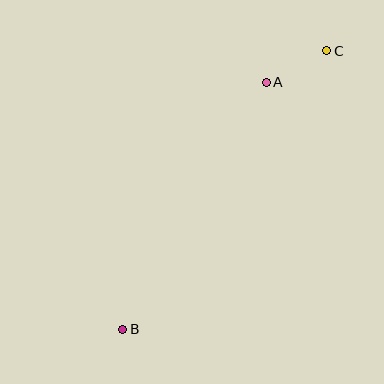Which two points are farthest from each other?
Points B and C are farthest from each other.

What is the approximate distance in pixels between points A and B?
The distance between A and B is approximately 285 pixels.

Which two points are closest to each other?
Points A and C are closest to each other.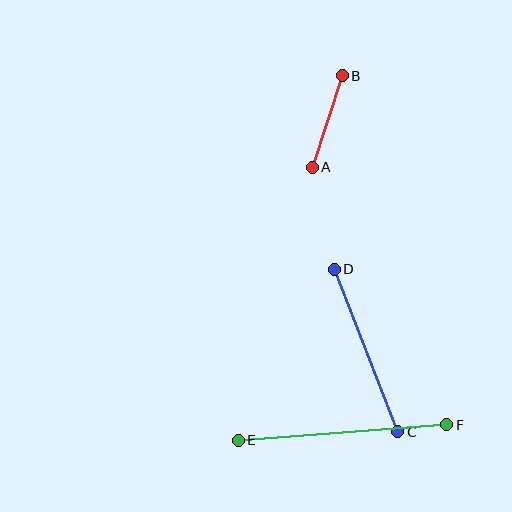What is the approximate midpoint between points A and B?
The midpoint is at approximately (327, 121) pixels.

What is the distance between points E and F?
The distance is approximately 209 pixels.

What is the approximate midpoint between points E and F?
The midpoint is at approximately (342, 432) pixels.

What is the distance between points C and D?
The distance is approximately 174 pixels.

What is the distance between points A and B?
The distance is approximately 96 pixels.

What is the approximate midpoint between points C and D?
The midpoint is at approximately (366, 350) pixels.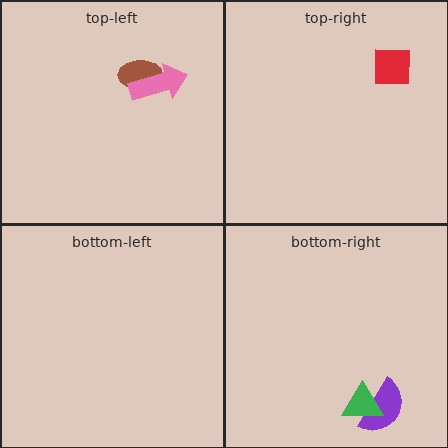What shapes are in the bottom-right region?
The purple semicircle, the green triangle.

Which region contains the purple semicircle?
The bottom-right region.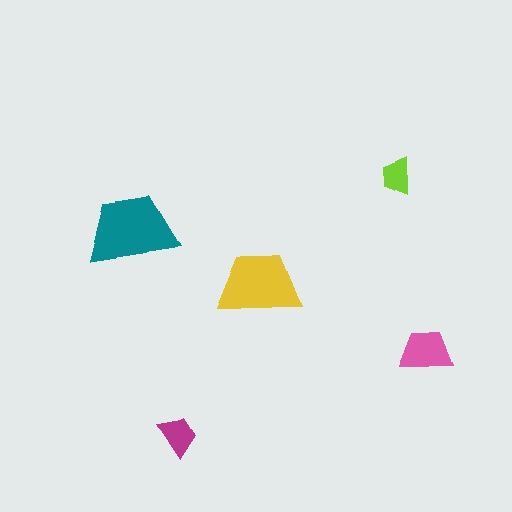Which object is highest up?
The lime trapezoid is topmost.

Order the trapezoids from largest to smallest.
the teal one, the yellow one, the pink one, the magenta one, the lime one.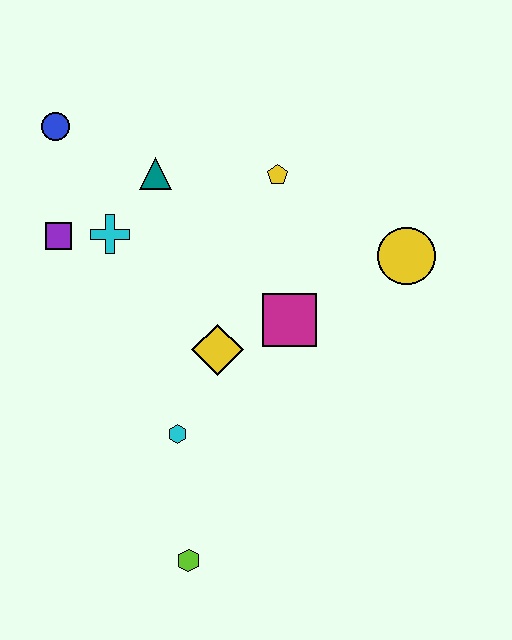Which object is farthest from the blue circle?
The lime hexagon is farthest from the blue circle.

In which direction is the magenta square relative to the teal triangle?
The magenta square is below the teal triangle.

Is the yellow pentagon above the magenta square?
Yes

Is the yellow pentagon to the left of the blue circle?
No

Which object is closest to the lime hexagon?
The cyan hexagon is closest to the lime hexagon.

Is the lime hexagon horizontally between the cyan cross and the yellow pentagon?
Yes